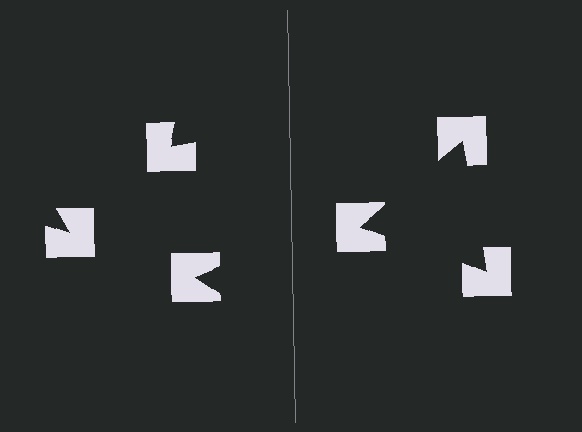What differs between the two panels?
The notched squares are positioned identically on both sides; only the wedge orientations differ. On the right they align to a triangle; on the left they are misaligned.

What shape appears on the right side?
An illusory triangle.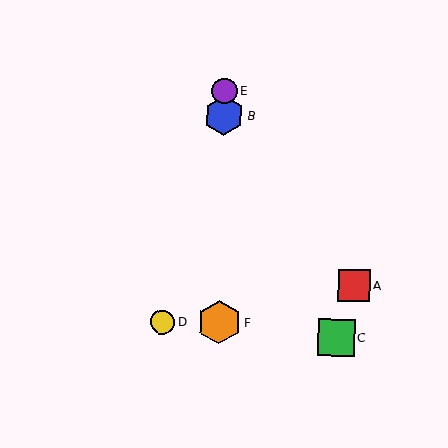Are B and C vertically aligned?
No, B is at x≈224 and C is at x≈336.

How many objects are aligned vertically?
3 objects (B, E, F) are aligned vertically.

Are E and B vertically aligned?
Yes, both are at x≈225.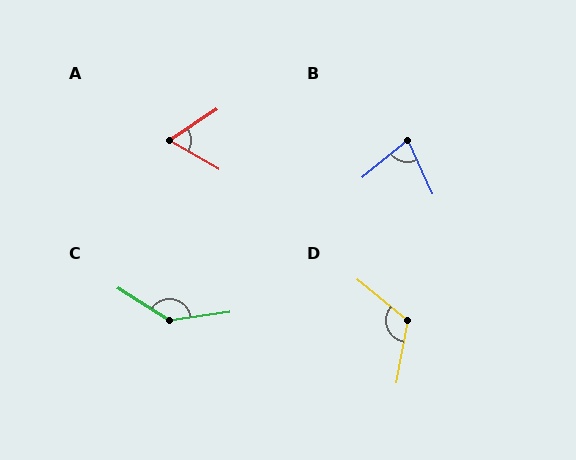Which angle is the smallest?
A, at approximately 63 degrees.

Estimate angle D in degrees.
Approximately 119 degrees.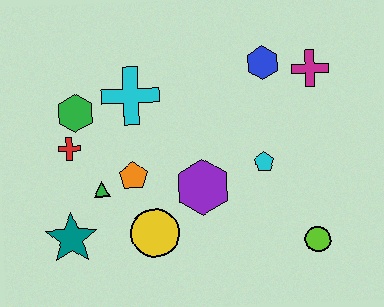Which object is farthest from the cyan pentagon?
The teal star is farthest from the cyan pentagon.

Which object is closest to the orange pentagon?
The green triangle is closest to the orange pentagon.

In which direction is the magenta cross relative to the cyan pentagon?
The magenta cross is above the cyan pentagon.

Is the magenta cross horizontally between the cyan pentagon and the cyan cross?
No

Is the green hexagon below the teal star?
No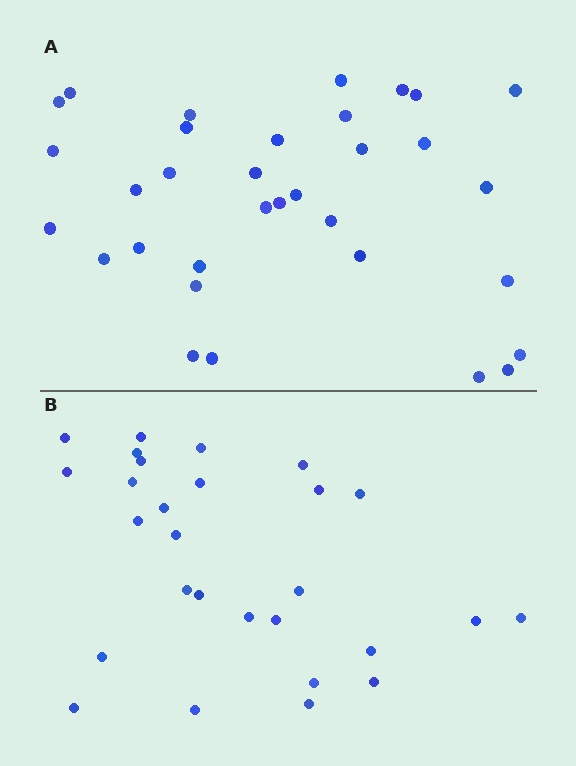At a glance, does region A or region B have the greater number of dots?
Region A (the top region) has more dots.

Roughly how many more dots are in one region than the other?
Region A has about 5 more dots than region B.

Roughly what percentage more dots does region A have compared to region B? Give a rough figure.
About 20% more.